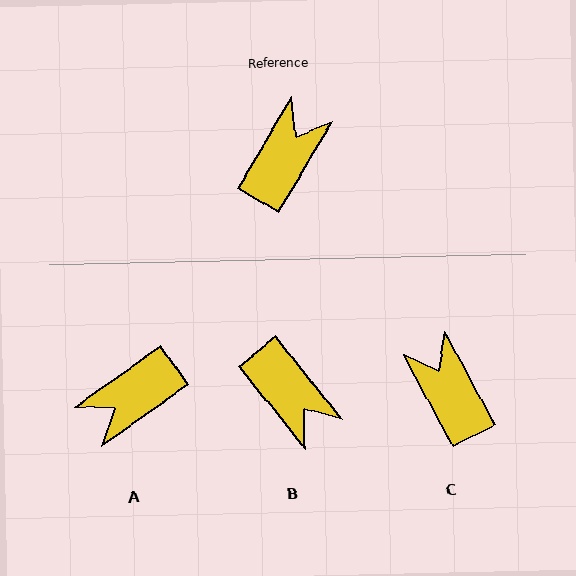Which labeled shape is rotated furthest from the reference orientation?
A, about 156 degrees away.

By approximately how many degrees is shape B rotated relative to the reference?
Approximately 110 degrees clockwise.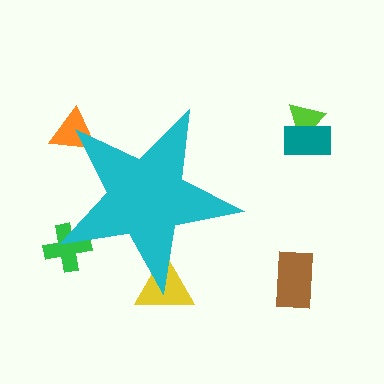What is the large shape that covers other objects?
A cyan star.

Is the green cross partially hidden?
Yes, the green cross is partially hidden behind the cyan star.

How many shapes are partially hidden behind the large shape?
3 shapes are partially hidden.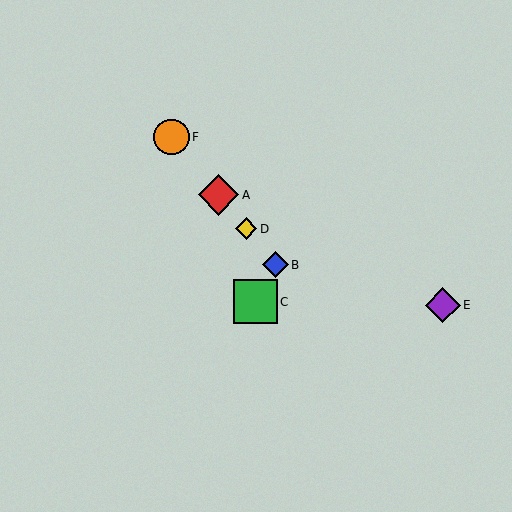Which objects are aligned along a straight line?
Objects A, B, D, F are aligned along a straight line.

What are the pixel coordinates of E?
Object E is at (443, 305).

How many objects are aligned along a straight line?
4 objects (A, B, D, F) are aligned along a straight line.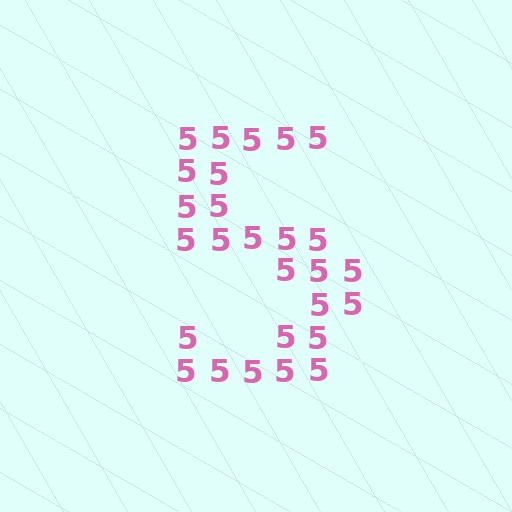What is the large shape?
The large shape is the digit 5.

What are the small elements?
The small elements are digit 5's.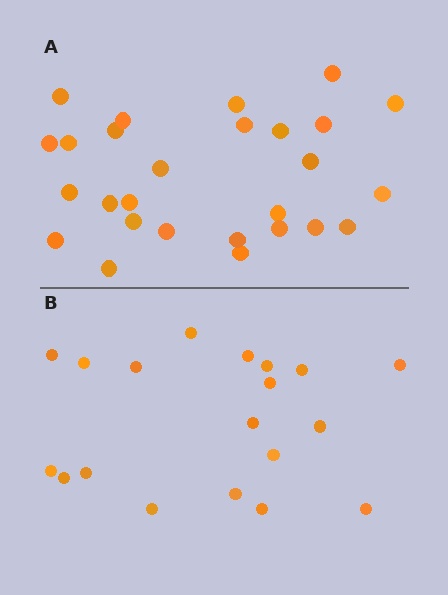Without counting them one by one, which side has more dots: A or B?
Region A (the top region) has more dots.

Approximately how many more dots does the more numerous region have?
Region A has roughly 8 or so more dots than region B.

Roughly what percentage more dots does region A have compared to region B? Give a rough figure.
About 40% more.